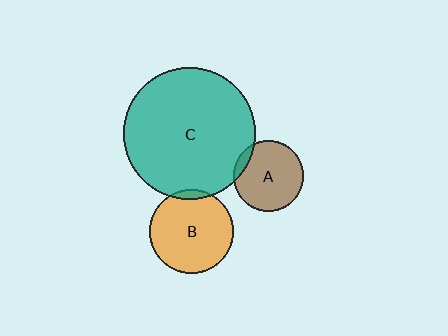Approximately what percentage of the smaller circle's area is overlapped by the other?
Approximately 5%.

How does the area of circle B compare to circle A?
Approximately 1.4 times.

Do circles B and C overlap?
Yes.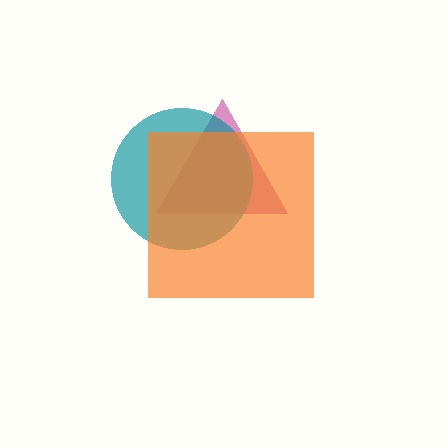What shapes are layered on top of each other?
The layered shapes are: a magenta triangle, a teal circle, an orange square.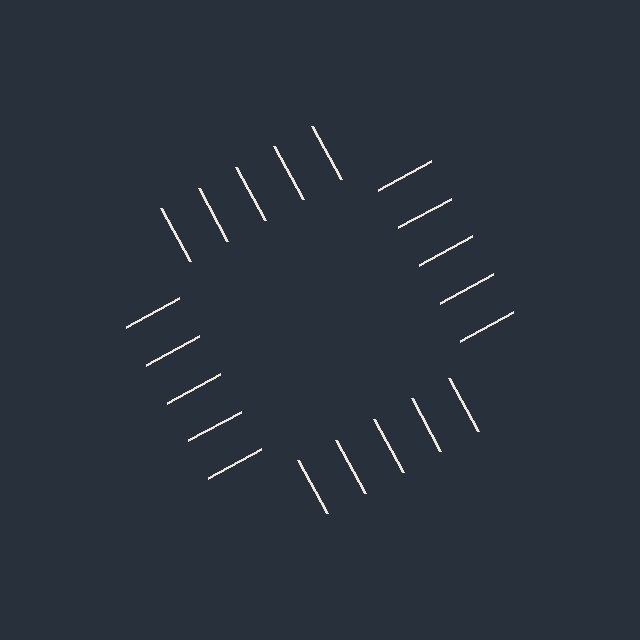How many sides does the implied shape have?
4 sides — the line-ends trace a square.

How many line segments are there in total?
20 — 5 along each of the 4 edges.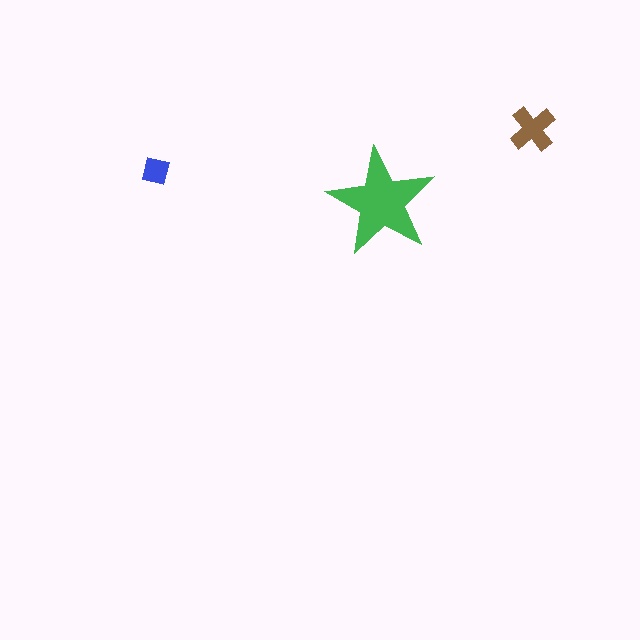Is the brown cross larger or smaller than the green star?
Smaller.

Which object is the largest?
The green star.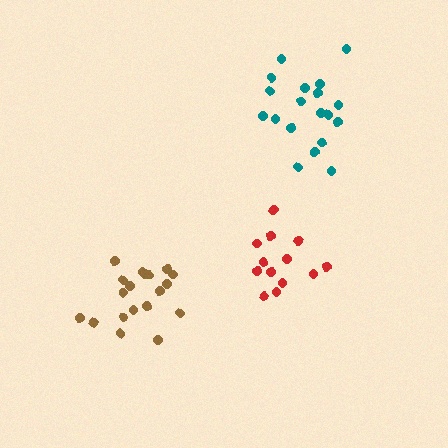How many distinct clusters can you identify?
There are 3 distinct clusters.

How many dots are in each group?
Group 1: 13 dots, Group 2: 19 dots, Group 3: 19 dots (51 total).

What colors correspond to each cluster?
The clusters are colored: red, teal, brown.